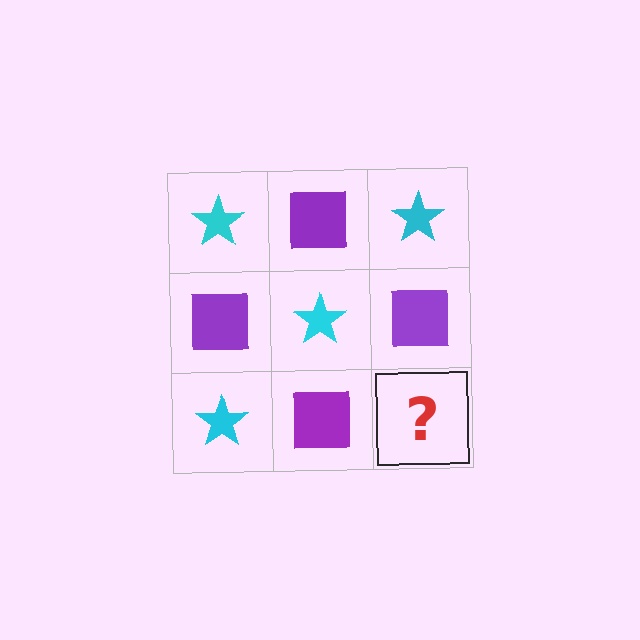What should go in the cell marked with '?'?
The missing cell should contain a cyan star.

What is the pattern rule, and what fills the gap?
The rule is that it alternates cyan star and purple square in a checkerboard pattern. The gap should be filled with a cyan star.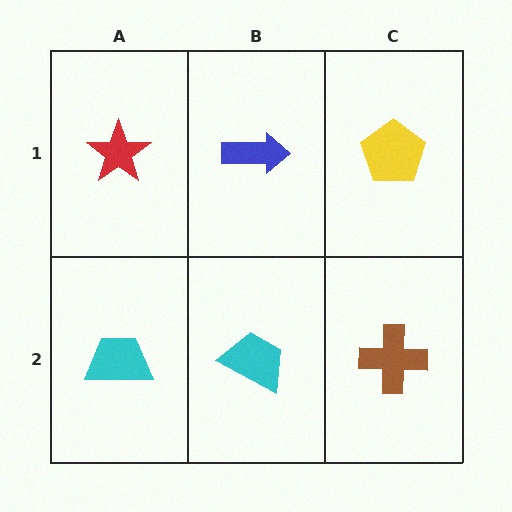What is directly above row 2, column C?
A yellow pentagon.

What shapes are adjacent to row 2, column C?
A yellow pentagon (row 1, column C), a cyan trapezoid (row 2, column B).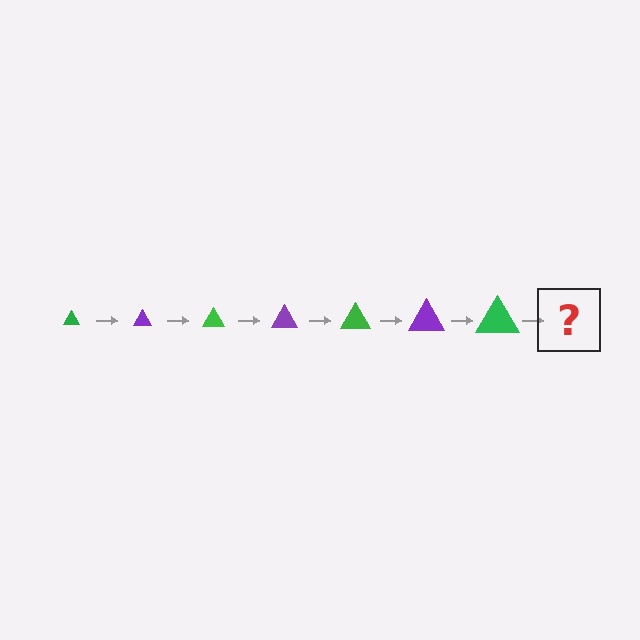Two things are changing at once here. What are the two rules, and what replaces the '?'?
The two rules are that the triangle grows larger each step and the color cycles through green and purple. The '?' should be a purple triangle, larger than the previous one.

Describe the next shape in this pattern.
It should be a purple triangle, larger than the previous one.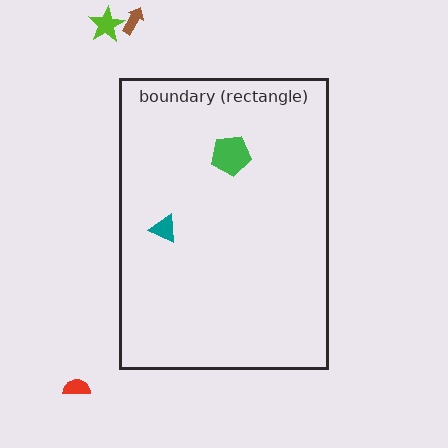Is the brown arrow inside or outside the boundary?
Outside.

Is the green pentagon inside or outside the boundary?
Inside.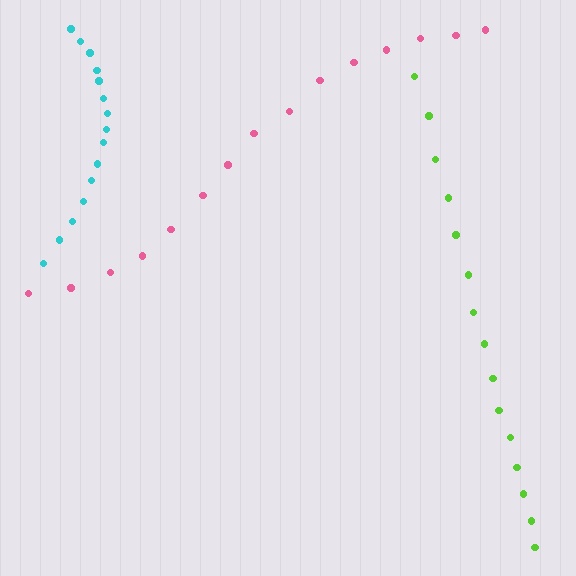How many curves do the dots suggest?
There are 3 distinct paths.